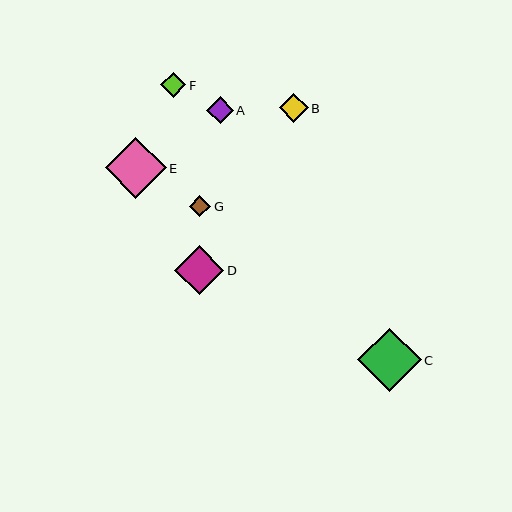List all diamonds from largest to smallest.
From largest to smallest: C, E, D, B, A, F, G.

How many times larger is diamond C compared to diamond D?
Diamond C is approximately 1.3 times the size of diamond D.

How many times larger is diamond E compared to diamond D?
Diamond E is approximately 1.2 times the size of diamond D.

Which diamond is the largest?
Diamond C is the largest with a size of approximately 64 pixels.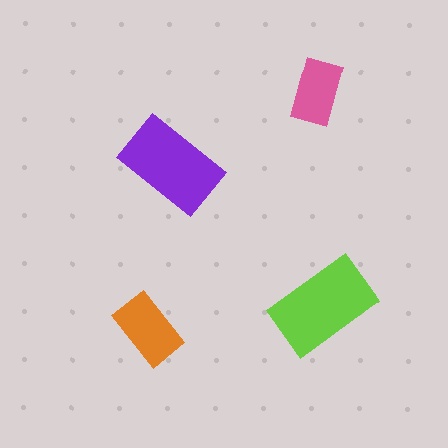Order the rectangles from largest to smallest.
the lime one, the purple one, the orange one, the pink one.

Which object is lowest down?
The orange rectangle is bottommost.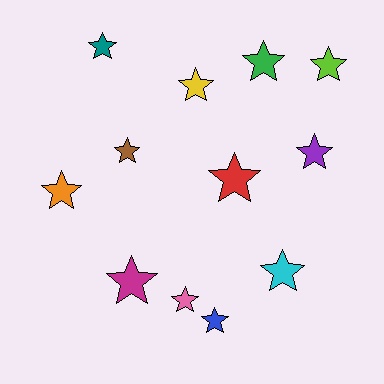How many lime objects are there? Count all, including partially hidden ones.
There is 1 lime object.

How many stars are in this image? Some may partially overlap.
There are 12 stars.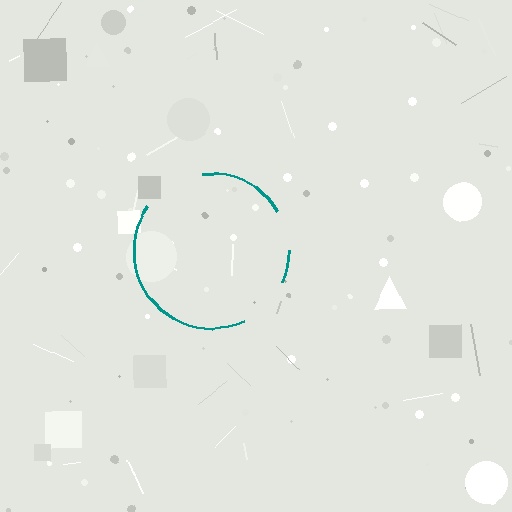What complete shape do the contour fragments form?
The contour fragments form a circle.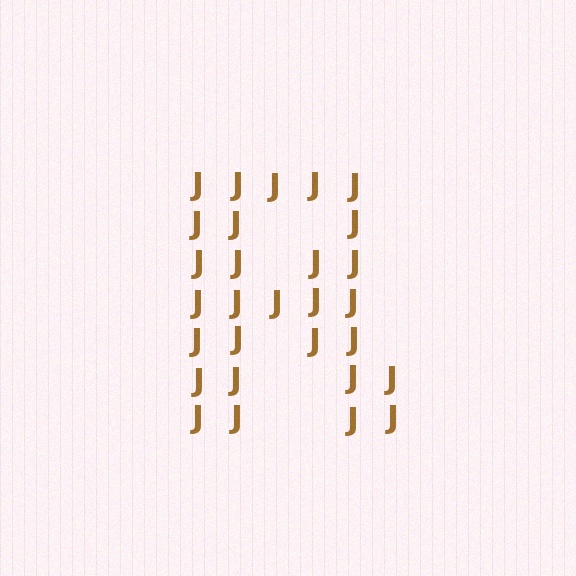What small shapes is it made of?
It is made of small letter J's.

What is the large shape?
The large shape is the letter R.